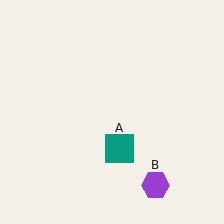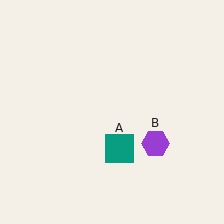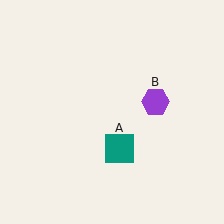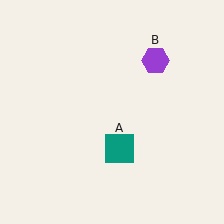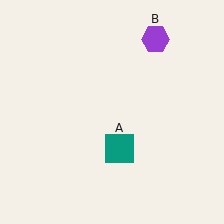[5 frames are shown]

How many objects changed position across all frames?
1 object changed position: purple hexagon (object B).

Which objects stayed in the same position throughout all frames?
Teal square (object A) remained stationary.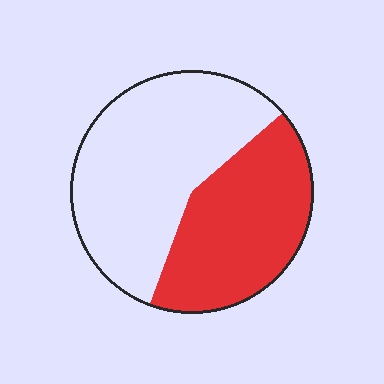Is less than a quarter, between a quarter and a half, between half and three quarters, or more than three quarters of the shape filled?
Between a quarter and a half.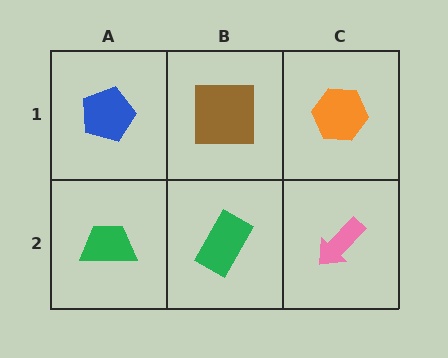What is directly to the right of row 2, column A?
A green rectangle.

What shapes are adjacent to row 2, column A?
A blue pentagon (row 1, column A), a green rectangle (row 2, column B).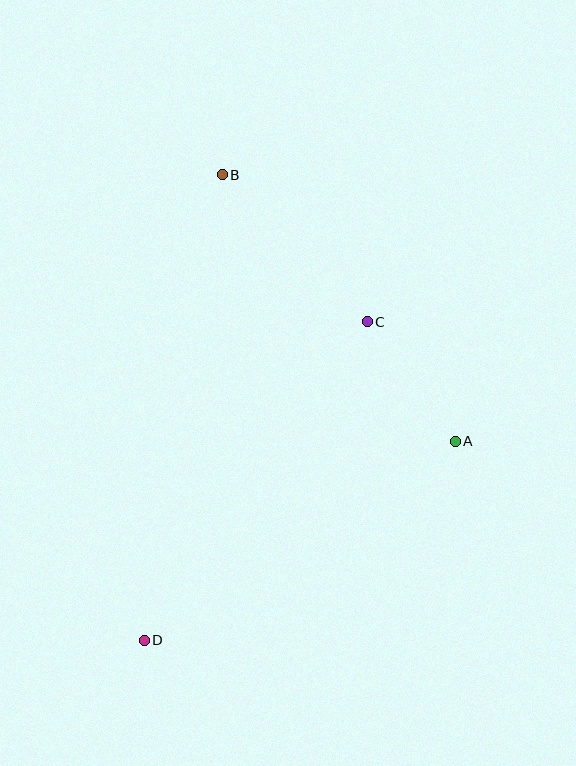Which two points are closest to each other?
Points A and C are closest to each other.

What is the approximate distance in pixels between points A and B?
The distance between A and B is approximately 354 pixels.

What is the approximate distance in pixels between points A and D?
The distance between A and D is approximately 369 pixels.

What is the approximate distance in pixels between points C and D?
The distance between C and D is approximately 389 pixels.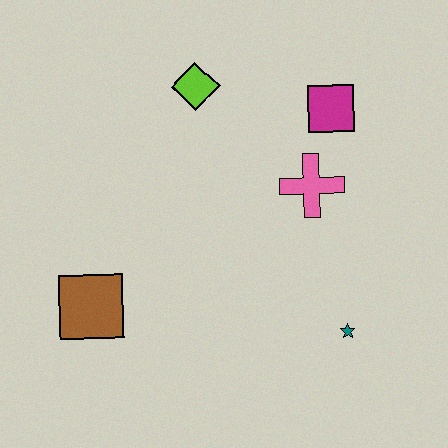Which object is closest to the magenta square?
The pink cross is closest to the magenta square.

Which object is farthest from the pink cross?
The brown square is farthest from the pink cross.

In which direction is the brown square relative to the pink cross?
The brown square is to the left of the pink cross.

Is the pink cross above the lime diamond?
No